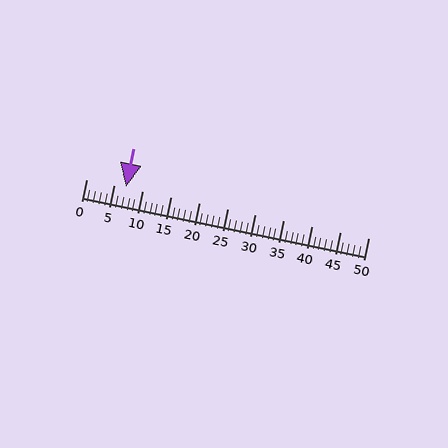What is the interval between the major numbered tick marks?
The major tick marks are spaced 5 units apart.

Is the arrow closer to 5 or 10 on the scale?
The arrow is closer to 5.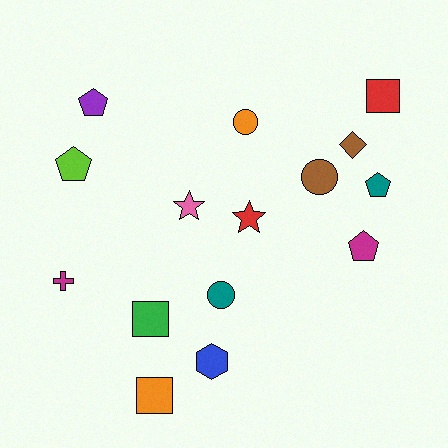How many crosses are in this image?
There is 1 cross.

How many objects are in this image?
There are 15 objects.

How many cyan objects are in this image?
There are no cyan objects.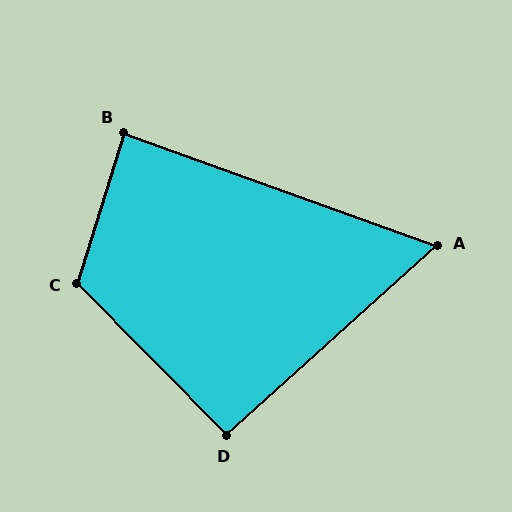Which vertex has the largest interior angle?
C, at approximately 118 degrees.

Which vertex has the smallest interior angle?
A, at approximately 62 degrees.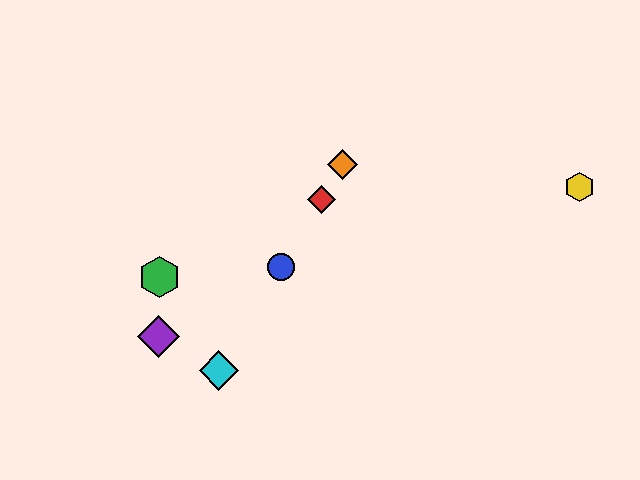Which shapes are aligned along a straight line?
The red diamond, the blue circle, the orange diamond, the cyan diamond are aligned along a straight line.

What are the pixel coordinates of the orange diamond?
The orange diamond is at (343, 164).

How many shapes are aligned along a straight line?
4 shapes (the red diamond, the blue circle, the orange diamond, the cyan diamond) are aligned along a straight line.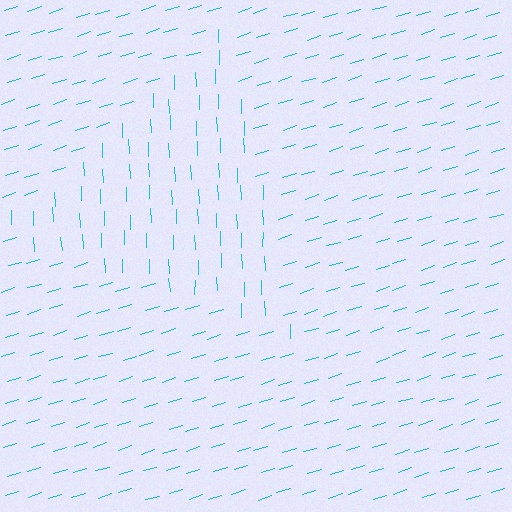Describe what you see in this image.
The image is filled with small cyan line segments. A triangle region in the image has lines oriented differently from the surrounding lines, creating a visible texture boundary.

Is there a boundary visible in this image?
Yes, there is a texture boundary formed by a change in line orientation.